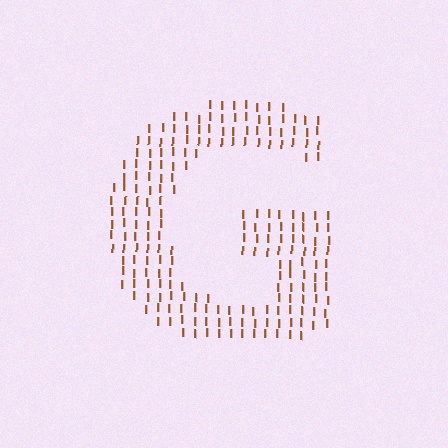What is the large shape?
The large shape is the letter G.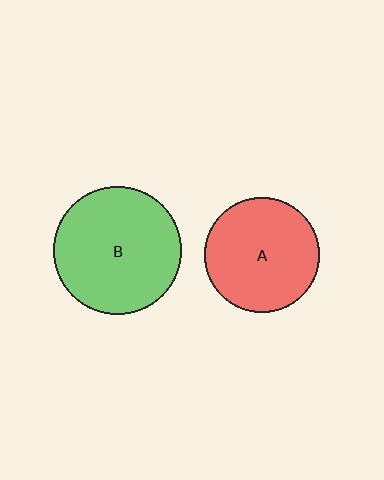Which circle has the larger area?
Circle B (green).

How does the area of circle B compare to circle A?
Approximately 1.3 times.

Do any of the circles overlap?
No, none of the circles overlap.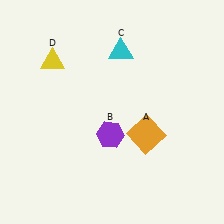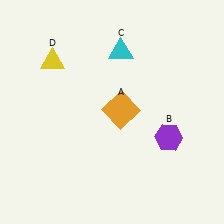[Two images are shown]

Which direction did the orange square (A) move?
The orange square (A) moved left.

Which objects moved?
The objects that moved are: the orange square (A), the purple hexagon (B).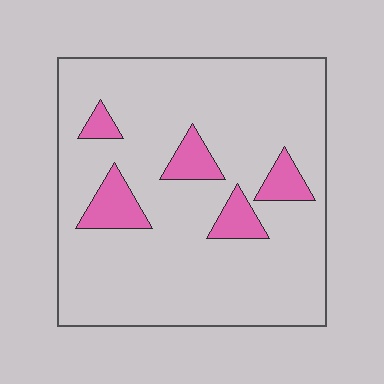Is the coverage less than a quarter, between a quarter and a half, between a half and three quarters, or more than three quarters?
Less than a quarter.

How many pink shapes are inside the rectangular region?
5.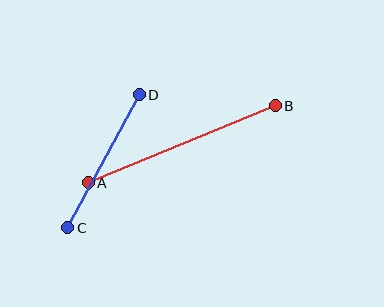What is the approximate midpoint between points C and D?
The midpoint is at approximately (103, 161) pixels.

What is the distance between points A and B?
The distance is approximately 202 pixels.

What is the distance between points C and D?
The distance is approximately 151 pixels.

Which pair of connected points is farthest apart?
Points A and B are farthest apart.